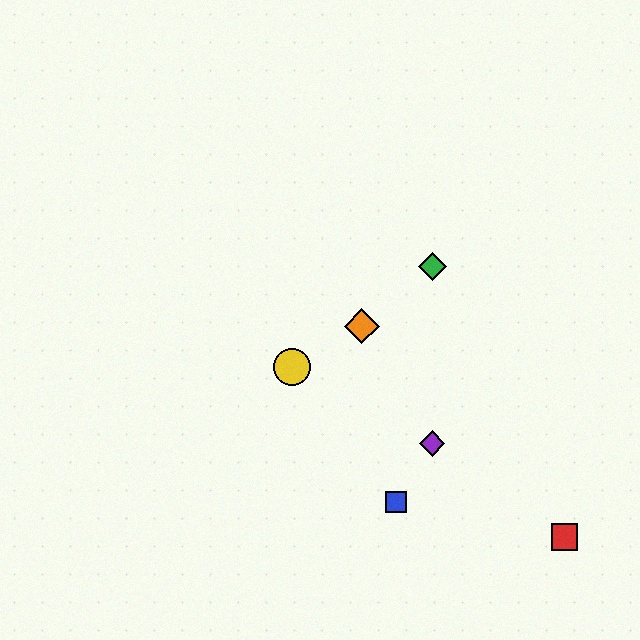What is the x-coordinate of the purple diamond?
The purple diamond is at x≈432.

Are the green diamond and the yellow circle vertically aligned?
No, the green diamond is at x≈432 and the yellow circle is at x≈292.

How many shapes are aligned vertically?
2 shapes (the green diamond, the purple diamond) are aligned vertically.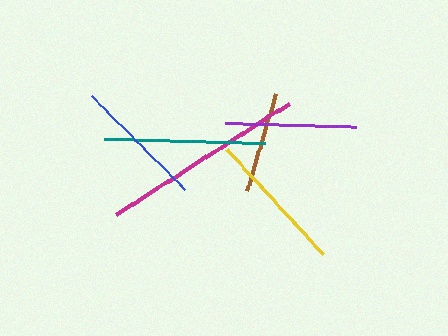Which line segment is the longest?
The magenta line is the longest at approximately 206 pixels.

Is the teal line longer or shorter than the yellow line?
The teal line is longer than the yellow line.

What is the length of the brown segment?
The brown segment is approximately 100 pixels long.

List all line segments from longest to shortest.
From longest to shortest: magenta, teal, yellow, blue, purple, brown.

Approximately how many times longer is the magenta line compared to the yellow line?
The magenta line is approximately 1.5 times the length of the yellow line.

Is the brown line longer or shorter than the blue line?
The blue line is longer than the brown line.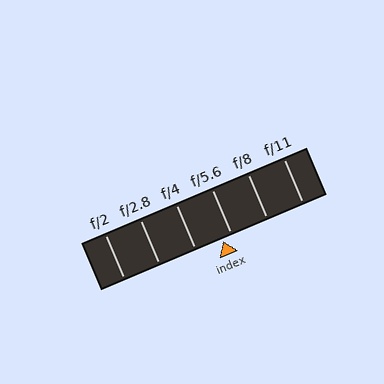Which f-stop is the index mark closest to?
The index mark is closest to f/5.6.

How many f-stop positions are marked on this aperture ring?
There are 6 f-stop positions marked.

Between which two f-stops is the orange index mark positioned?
The index mark is between f/4 and f/5.6.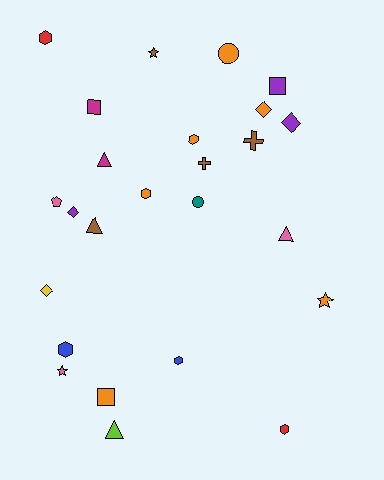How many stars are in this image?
There are 3 stars.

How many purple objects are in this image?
There are 3 purple objects.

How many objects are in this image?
There are 25 objects.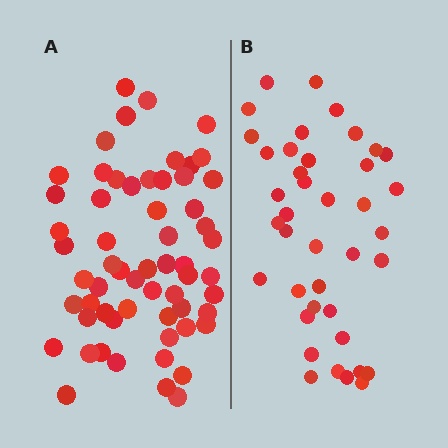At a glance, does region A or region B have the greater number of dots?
Region A (the left region) has more dots.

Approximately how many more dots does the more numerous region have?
Region A has approximately 20 more dots than region B.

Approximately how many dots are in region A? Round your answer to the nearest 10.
About 60 dots.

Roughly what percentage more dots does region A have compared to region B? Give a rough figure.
About 50% more.